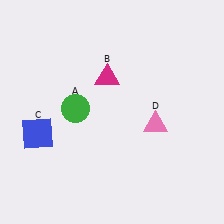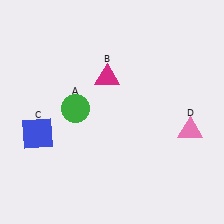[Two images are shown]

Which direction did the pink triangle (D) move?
The pink triangle (D) moved right.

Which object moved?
The pink triangle (D) moved right.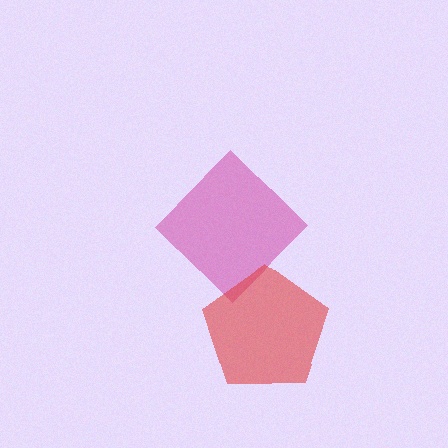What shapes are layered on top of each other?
The layered shapes are: a magenta diamond, a red pentagon.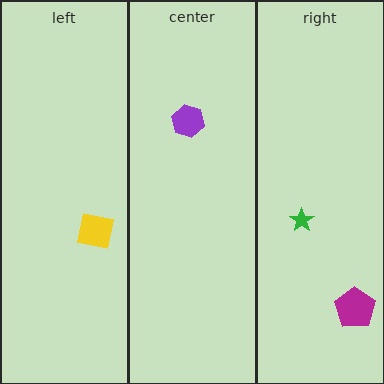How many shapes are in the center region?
1.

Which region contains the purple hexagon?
The center region.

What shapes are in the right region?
The magenta pentagon, the green star.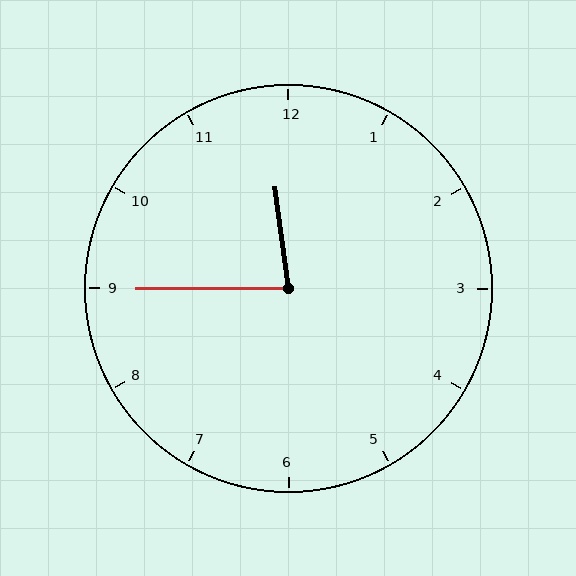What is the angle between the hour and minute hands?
Approximately 82 degrees.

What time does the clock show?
11:45.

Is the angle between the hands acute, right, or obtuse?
It is acute.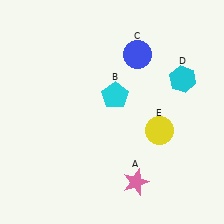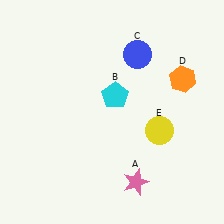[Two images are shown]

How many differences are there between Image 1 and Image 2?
There is 1 difference between the two images.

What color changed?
The hexagon (D) changed from cyan in Image 1 to orange in Image 2.